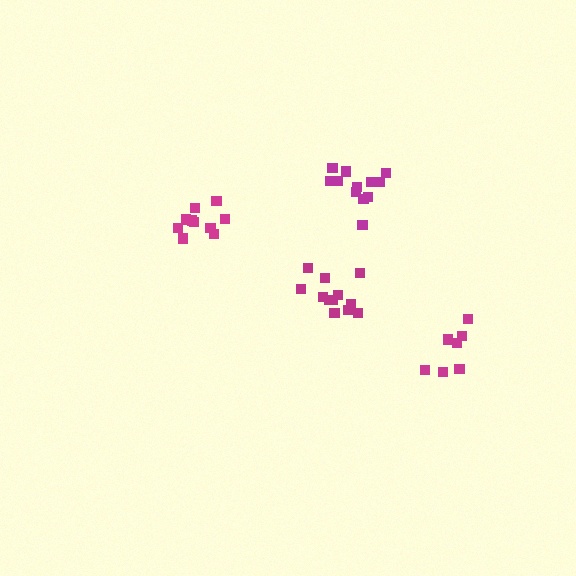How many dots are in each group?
Group 1: 10 dots, Group 2: 12 dots, Group 3: 7 dots, Group 4: 12 dots (41 total).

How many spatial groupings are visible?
There are 4 spatial groupings.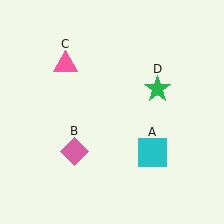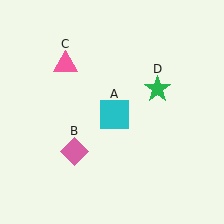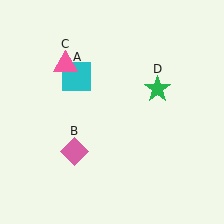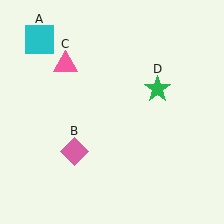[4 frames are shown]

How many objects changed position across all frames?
1 object changed position: cyan square (object A).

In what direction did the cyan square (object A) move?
The cyan square (object A) moved up and to the left.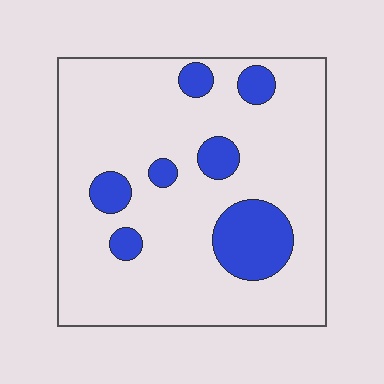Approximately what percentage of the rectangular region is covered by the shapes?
Approximately 15%.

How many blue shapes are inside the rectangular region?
7.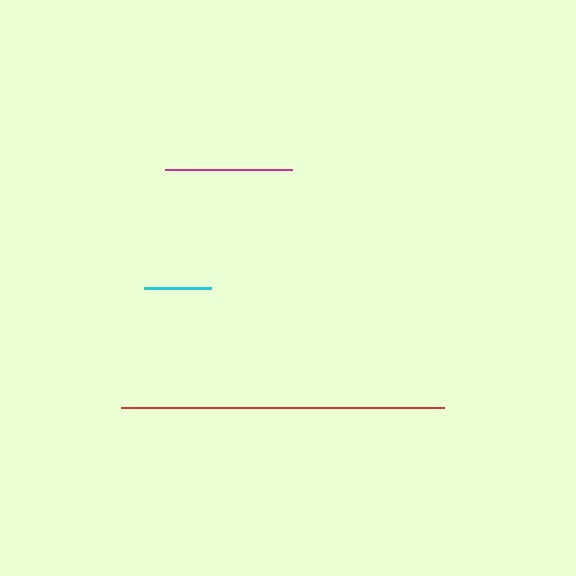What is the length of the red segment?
The red segment is approximately 323 pixels long.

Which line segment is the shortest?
The cyan line is the shortest at approximately 67 pixels.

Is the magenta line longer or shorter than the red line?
The red line is longer than the magenta line.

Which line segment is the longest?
The red line is the longest at approximately 323 pixels.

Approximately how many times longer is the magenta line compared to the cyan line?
The magenta line is approximately 1.9 times the length of the cyan line.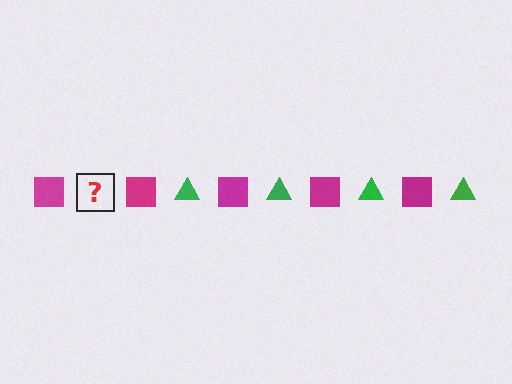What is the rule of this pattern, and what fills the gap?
The rule is that the pattern alternates between magenta square and green triangle. The gap should be filled with a green triangle.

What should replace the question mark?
The question mark should be replaced with a green triangle.